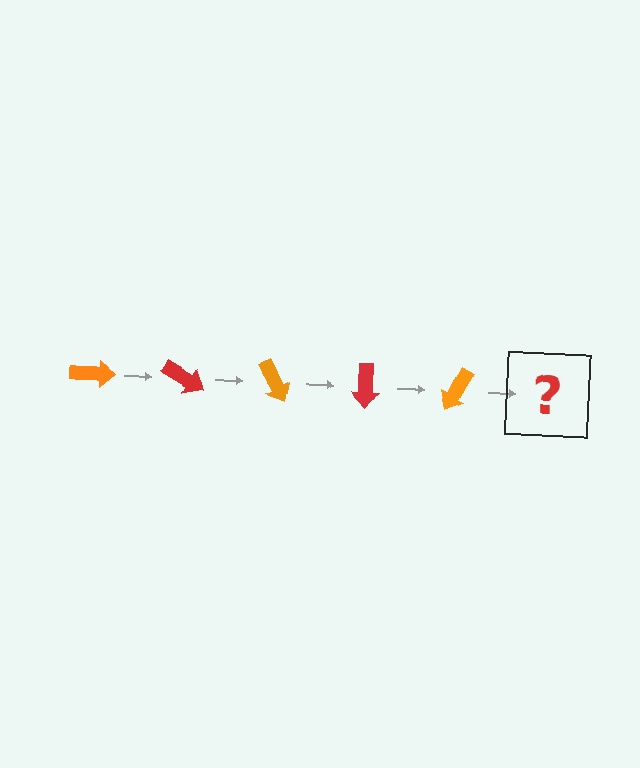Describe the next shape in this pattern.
It should be a red arrow, rotated 150 degrees from the start.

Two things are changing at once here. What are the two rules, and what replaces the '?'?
The two rules are that it rotates 30 degrees each step and the color cycles through orange and red. The '?' should be a red arrow, rotated 150 degrees from the start.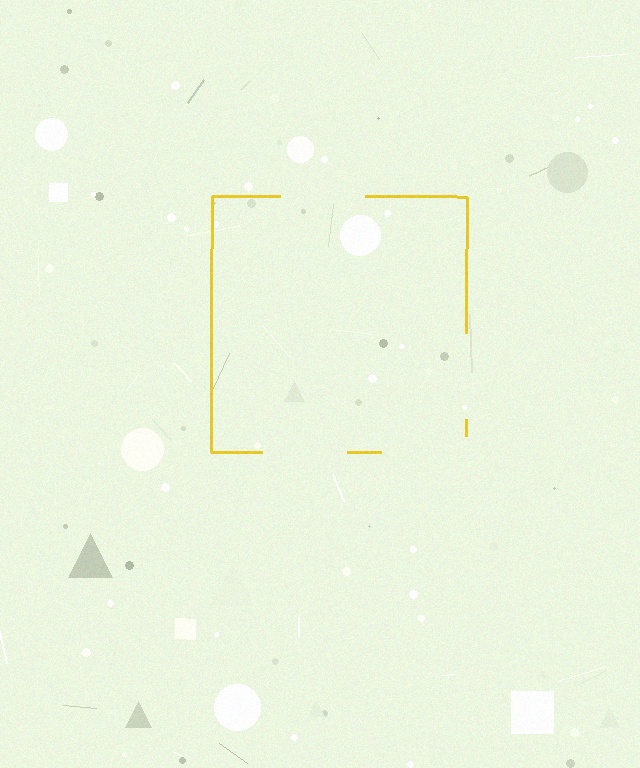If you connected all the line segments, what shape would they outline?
They would outline a square.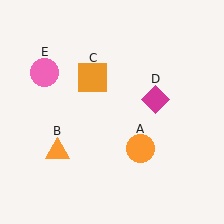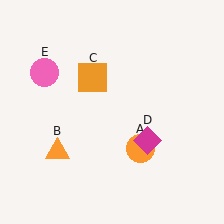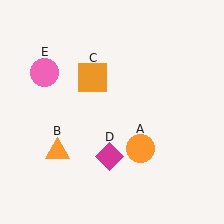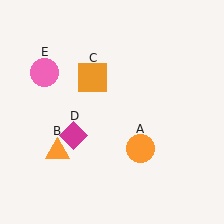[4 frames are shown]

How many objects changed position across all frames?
1 object changed position: magenta diamond (object D).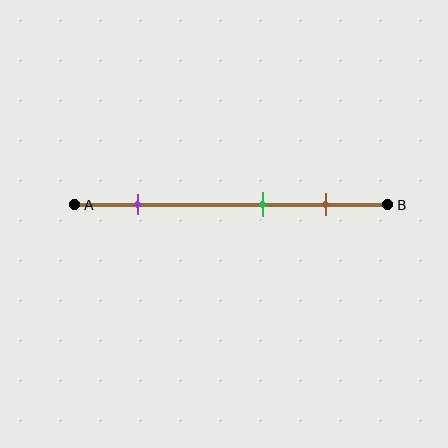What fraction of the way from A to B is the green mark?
The green mark is approximately 60% (0.6) of the way from A to B.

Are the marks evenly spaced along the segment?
No, the marks are not evenly spaced.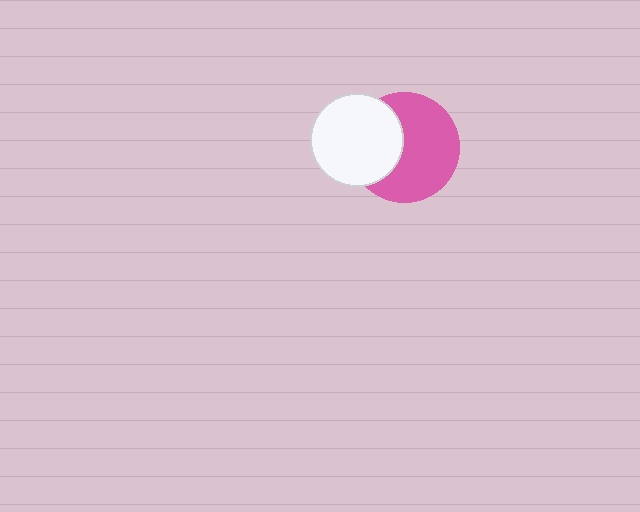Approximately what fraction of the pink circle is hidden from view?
Roughly 36% of the pink circle is hidden behind the white circle.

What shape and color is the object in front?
The object in front is a white circle.